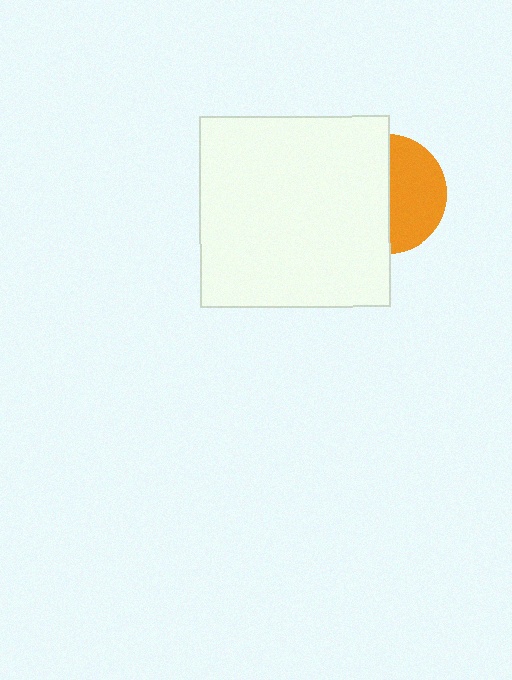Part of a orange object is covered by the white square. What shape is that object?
It is a circle.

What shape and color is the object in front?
The object in front is a white square.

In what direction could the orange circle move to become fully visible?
The orange circle could move right. That would shift it out from behind the white square entirely.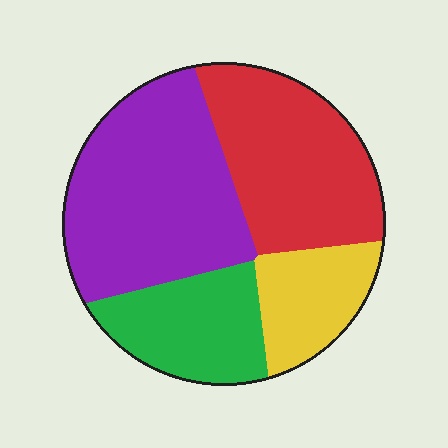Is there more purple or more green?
Purple.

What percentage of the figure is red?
Red takes up between a sixth and a third of the figure.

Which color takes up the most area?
Purple, at roughly 40%.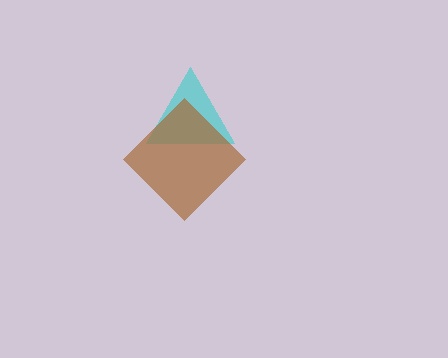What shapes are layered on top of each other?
The layered shapes are: a cyan triangle, a brown diamond.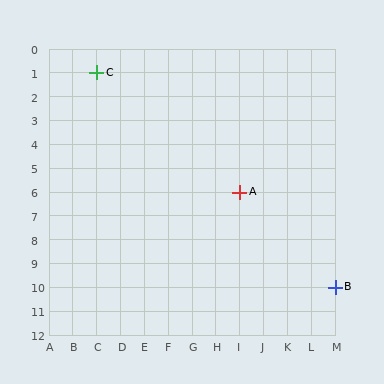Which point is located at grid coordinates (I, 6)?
Point A is at (I, 6).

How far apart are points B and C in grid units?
Points B and C are 10 columns and 9 rows apart (about 13.5 grid units diagonally).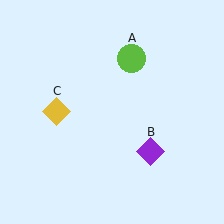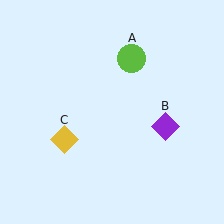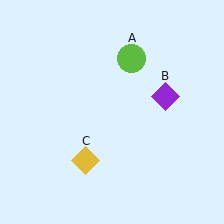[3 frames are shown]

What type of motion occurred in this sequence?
The purple diamond (object B), yellow diamond (object C) rotated counterclockwise around the center of the scene.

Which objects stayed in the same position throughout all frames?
Lime circle (object A) remained stationary.